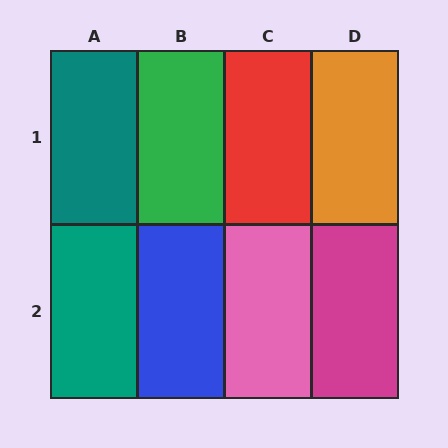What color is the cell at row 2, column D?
Magenta.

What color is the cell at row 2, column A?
Teal.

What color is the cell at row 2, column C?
Pink.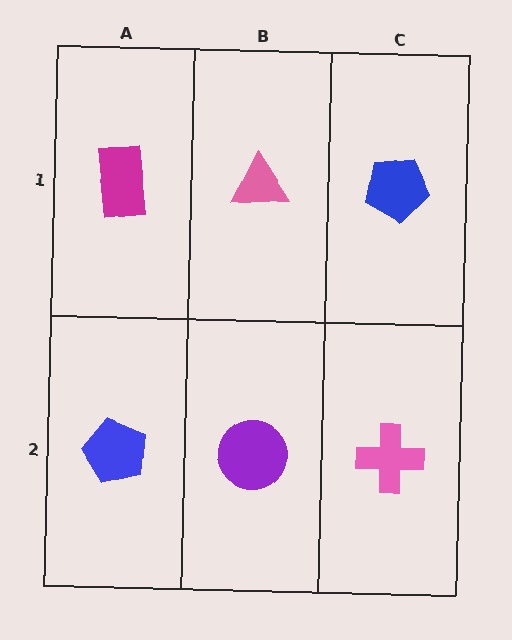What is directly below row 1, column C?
A pink cross.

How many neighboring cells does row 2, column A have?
2.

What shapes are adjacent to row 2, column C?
A blue pentagon (row 1, column C), a purple circle (row 2, column B).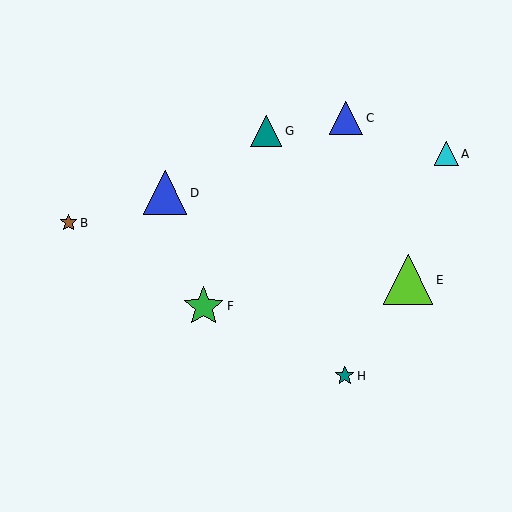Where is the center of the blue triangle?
The center of the blue triangle is at (165, 193).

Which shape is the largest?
The lime triangle (labeled E) is the largest.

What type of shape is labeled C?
Shape C is a blue triangle.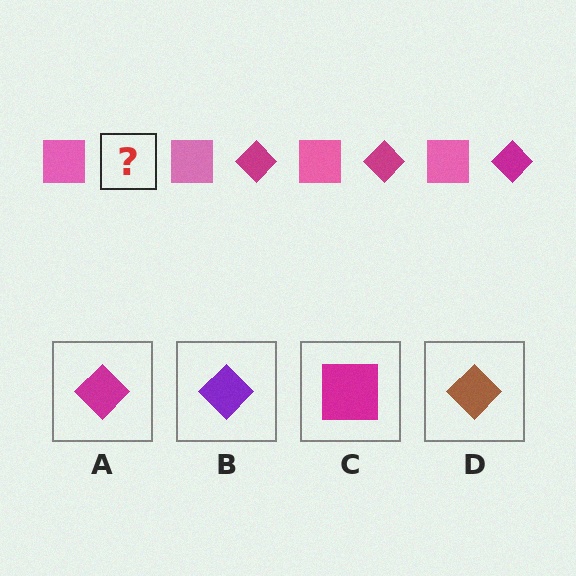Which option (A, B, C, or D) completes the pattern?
A.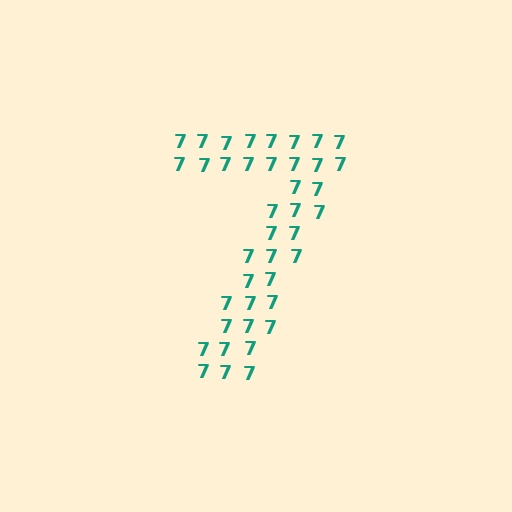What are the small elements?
The small elements are digit 7's.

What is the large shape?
The large shape is the digit 7.